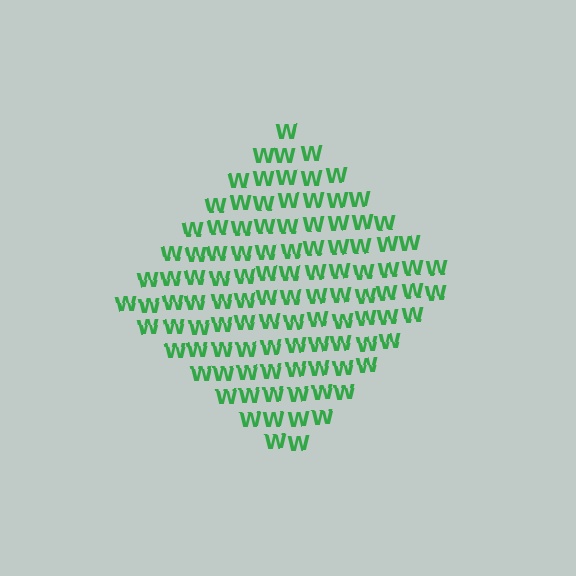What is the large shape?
The large shape is a diamond.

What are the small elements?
The small elements are letter W's.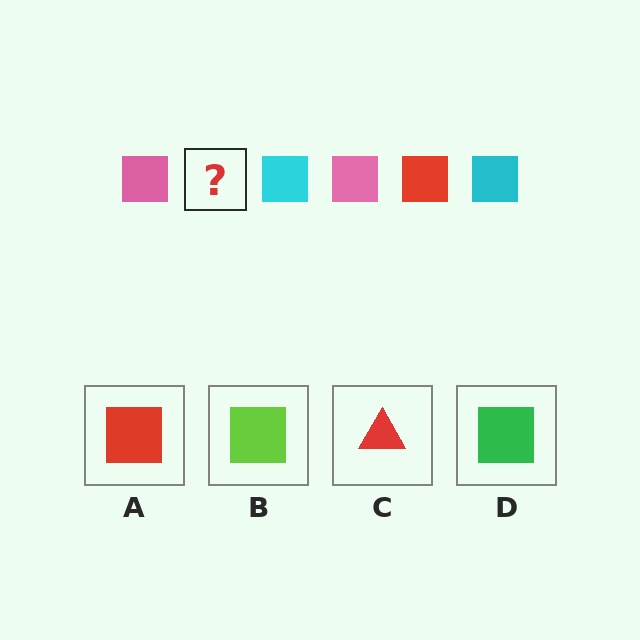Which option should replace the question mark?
Option A.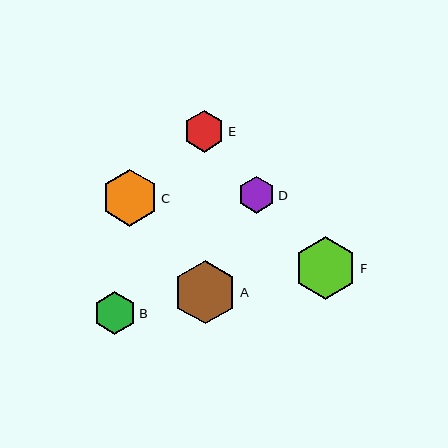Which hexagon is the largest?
Hexagon F is the largest with a size of approximately 63 pixels.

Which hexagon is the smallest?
Hexagon D is the smallest with a size of approximately 36 pixels.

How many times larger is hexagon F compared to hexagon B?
Hexagon F is approximately 1.5 times the size of hexagon B.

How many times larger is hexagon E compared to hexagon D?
Hexagon E is approximately 1.1 times the size of hexagon D.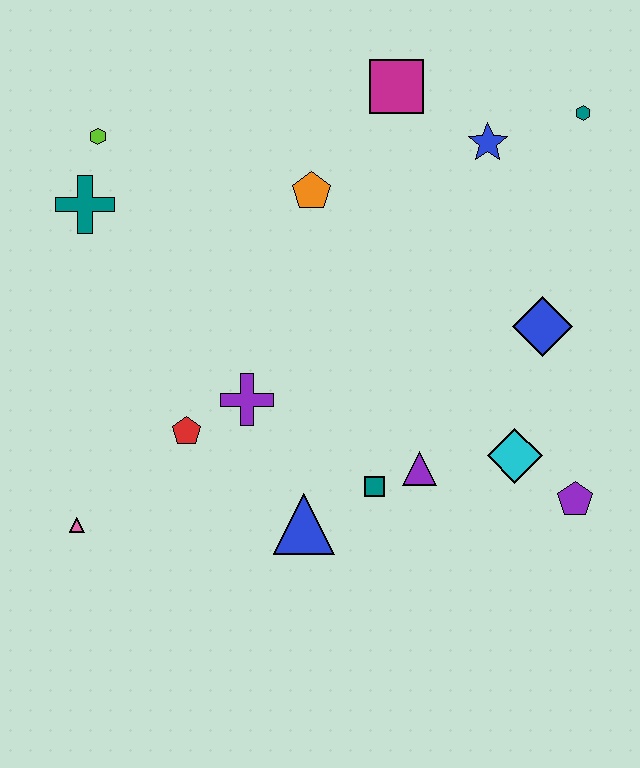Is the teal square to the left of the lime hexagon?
No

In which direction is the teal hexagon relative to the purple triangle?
The teal hexagon is above the purple triangle.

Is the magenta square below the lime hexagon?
No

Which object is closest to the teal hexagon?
The blue star is closest to the teal hexagon.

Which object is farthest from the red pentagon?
The teal hexagon is farthest from the red pentagon.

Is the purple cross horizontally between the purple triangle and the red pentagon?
Yes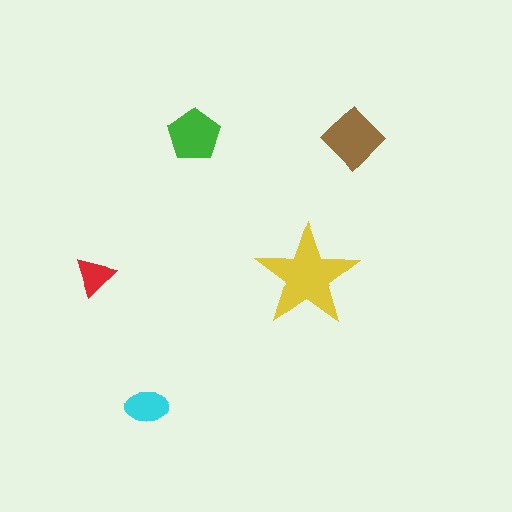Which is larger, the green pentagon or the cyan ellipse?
The green pentagon.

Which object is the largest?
The yellow star.